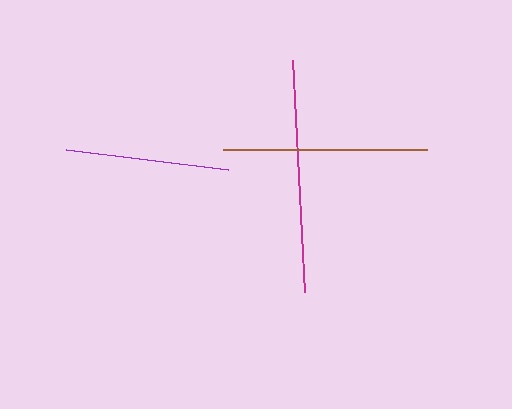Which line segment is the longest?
The magenta line is the longest at approximately 233 pixels.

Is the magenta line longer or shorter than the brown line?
The magenta line is longer than the brown line.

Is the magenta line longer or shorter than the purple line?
The magenta line is longer than the purple line.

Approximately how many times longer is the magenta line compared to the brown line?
The magenta line is approximately 1.1 times the length of the brown line.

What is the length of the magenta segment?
The magenta segment is approximately 233 pixels long.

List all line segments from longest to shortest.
From longest to shortest: magenta, brown, purple.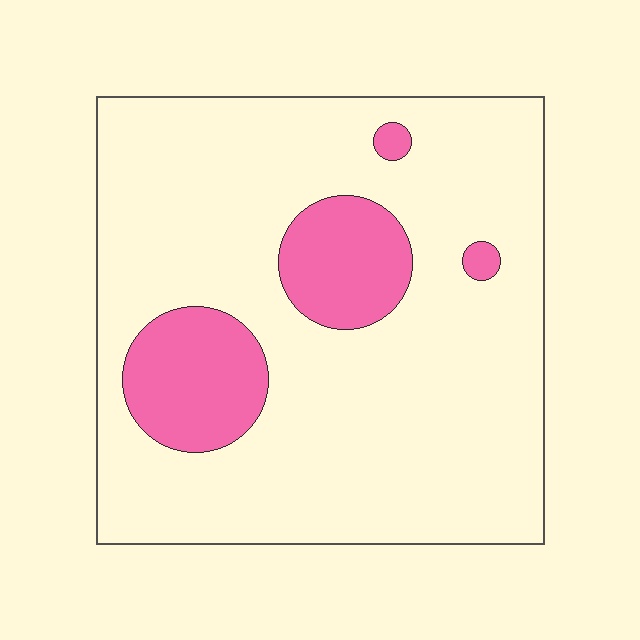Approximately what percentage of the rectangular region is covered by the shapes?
Approximately 15%.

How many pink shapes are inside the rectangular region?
4.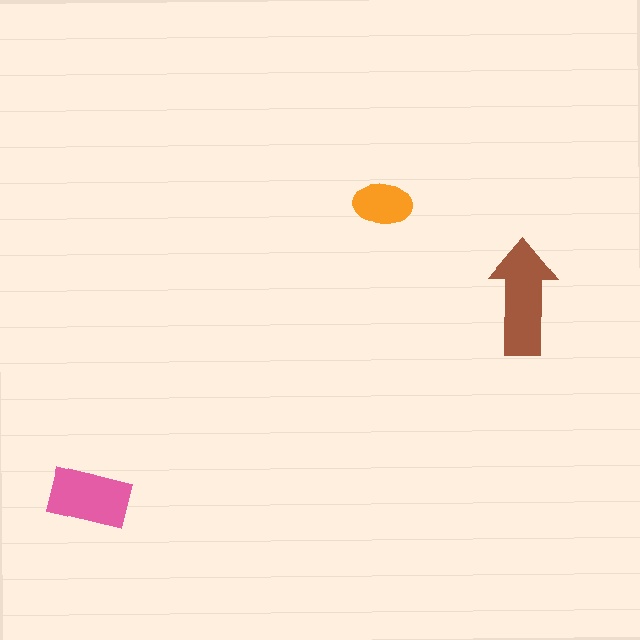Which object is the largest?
The brown arrow.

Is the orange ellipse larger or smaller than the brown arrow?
Smaller.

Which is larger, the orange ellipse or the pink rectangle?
The pink rectangle.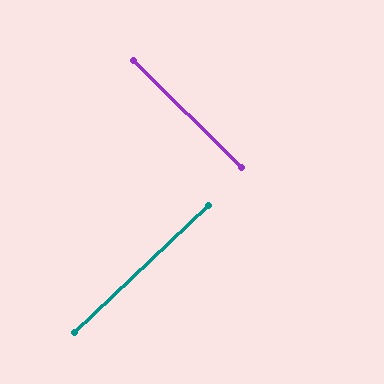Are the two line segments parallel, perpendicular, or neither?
Perpendicular — they meet at approximately 88°.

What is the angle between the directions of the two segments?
Approximately 88 degrees.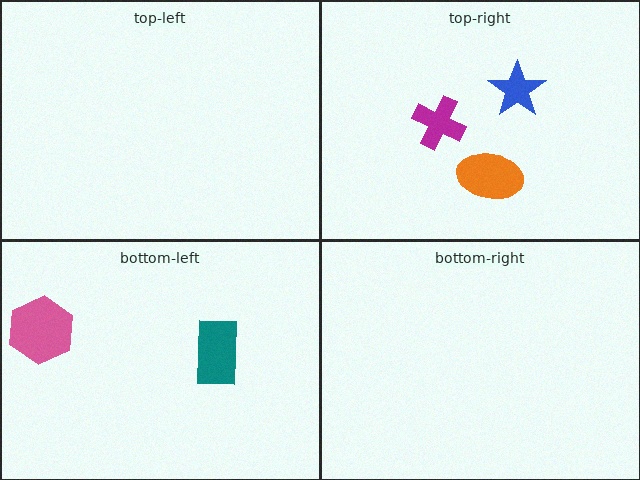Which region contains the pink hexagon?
The bottom-left region.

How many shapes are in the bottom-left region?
2.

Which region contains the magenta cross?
The top-right region.